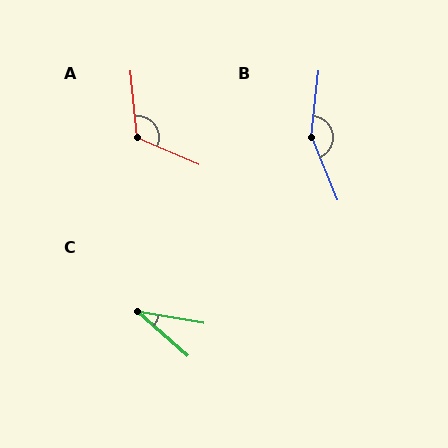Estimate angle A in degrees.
Approximately 119 degrees.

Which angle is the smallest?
C, at approximately 32 degrees.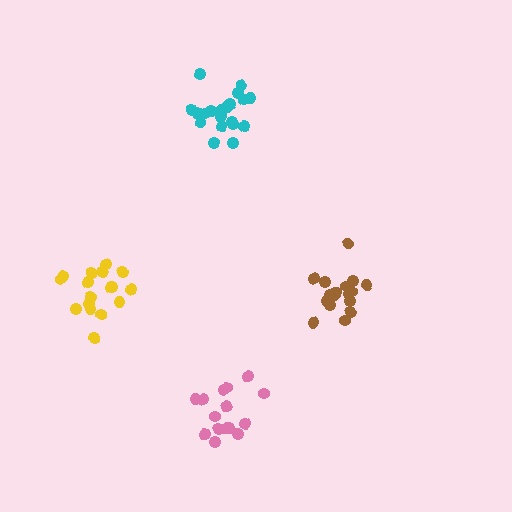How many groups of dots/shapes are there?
There are 4 groups.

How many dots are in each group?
Group 1: 20 dots, Group 2: 17 dots, Group 3: 17 dots, Group 4: 15 dots (69 total).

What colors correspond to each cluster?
The clusters are colored: cyan, brown, yellow, pink.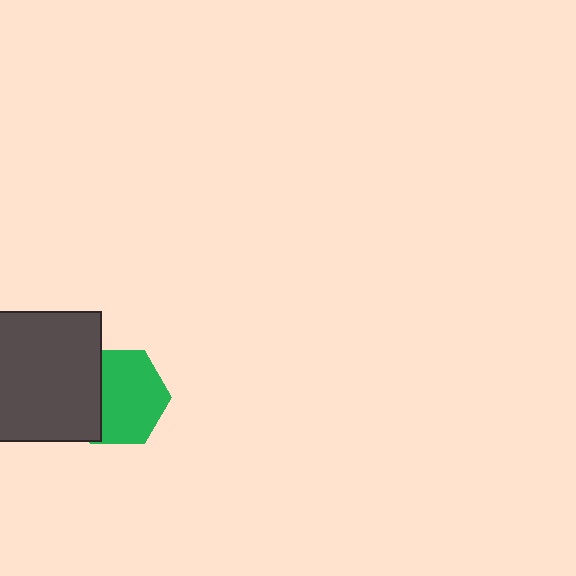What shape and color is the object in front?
The object in front is a dark gray square.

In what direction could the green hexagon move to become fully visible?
The green hexagon could move right. That would shift it out from behind the dark gray square entirely.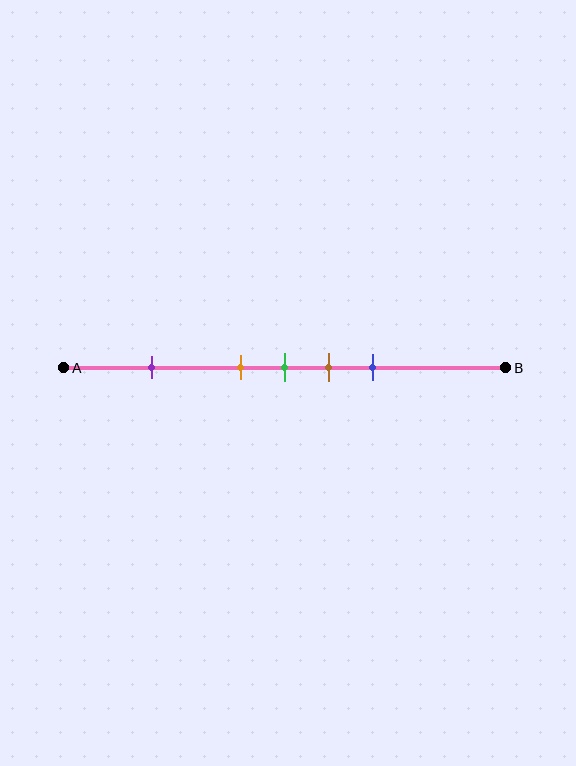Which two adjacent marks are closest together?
The orange and green marks are the closest adjacent pair.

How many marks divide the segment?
There are 5 marks dividing the segment.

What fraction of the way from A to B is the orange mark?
The orange mark is approximately 40% (0.4) of the way from A to B.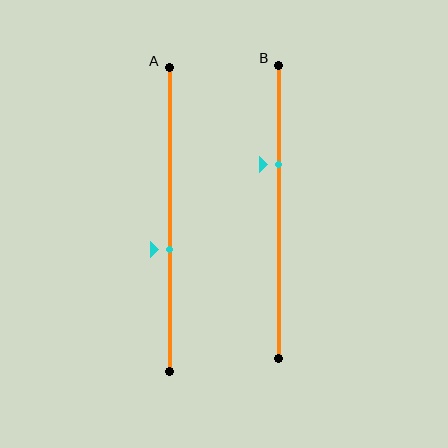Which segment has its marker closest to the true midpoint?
Segment A has its marker closest to the true midpoint.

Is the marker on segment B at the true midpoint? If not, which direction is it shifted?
No, the marker on segment B is shifted upward by about 16% of the segment length.